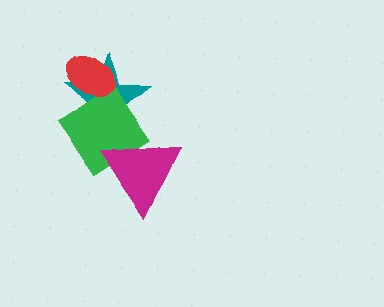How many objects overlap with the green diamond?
3 objects overlap with the green diamond.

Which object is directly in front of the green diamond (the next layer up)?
The magenta triangle is directly in front of the green diamond.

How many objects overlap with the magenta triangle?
2 objects overlap with the magenta triangle.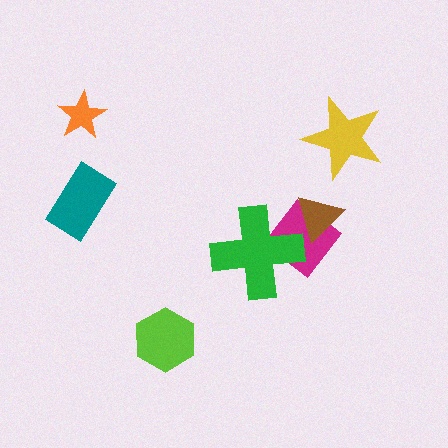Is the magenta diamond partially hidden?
Yes, it is partially covered by another shape.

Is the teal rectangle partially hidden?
No, no other shape covers it.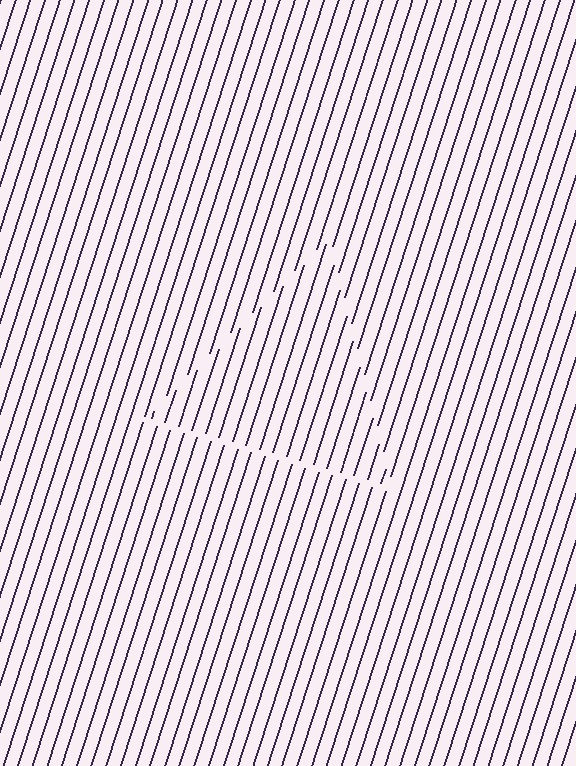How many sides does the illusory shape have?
3 sides — the line-ends trace a triangle.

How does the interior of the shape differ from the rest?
The interior of the shape contains the same grating, shifted by half a period — the contour is defined by the phase discontinuity where line-ends from the inner and outer gratings abut.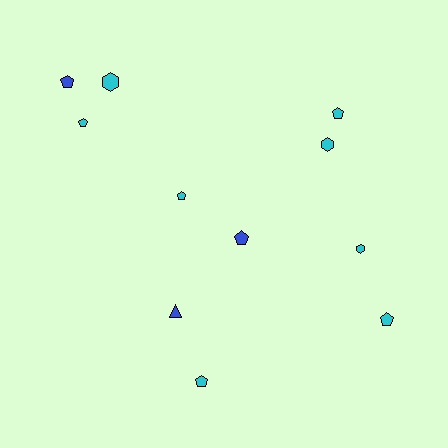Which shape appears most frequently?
Pentagon, with 7 objects.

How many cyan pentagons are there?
There are 5 cyan pentagons.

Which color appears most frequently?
Cyan, with 8 objects.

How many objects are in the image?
There are 11 objects.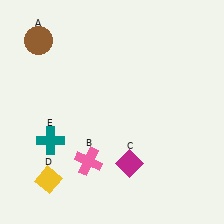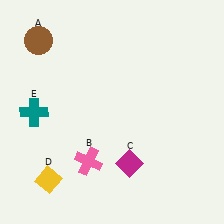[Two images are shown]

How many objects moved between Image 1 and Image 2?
1 object moved between the two images.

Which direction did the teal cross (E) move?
The teal cross (E) moved up.